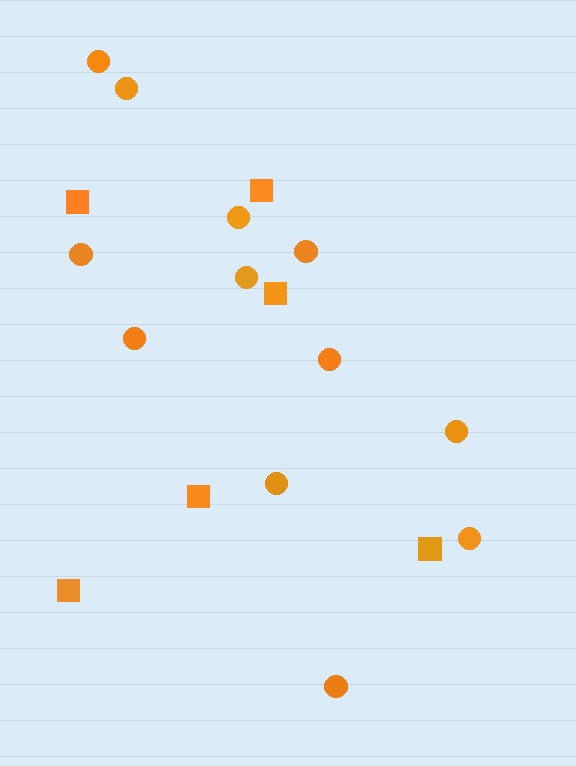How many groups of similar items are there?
There are 2 groups: one group of circles (12) and one group of squares (6).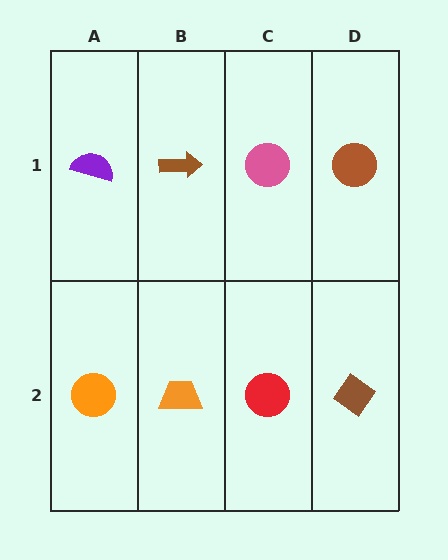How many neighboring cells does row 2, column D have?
2.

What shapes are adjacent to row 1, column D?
A brown diamond (row 2, column D), a pink circle (row 1, column C).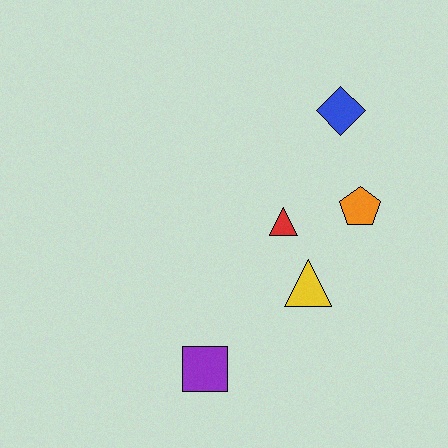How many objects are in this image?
There are 5 objects.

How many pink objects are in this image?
There are no pink objects.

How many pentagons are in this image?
There is 1 pentagon.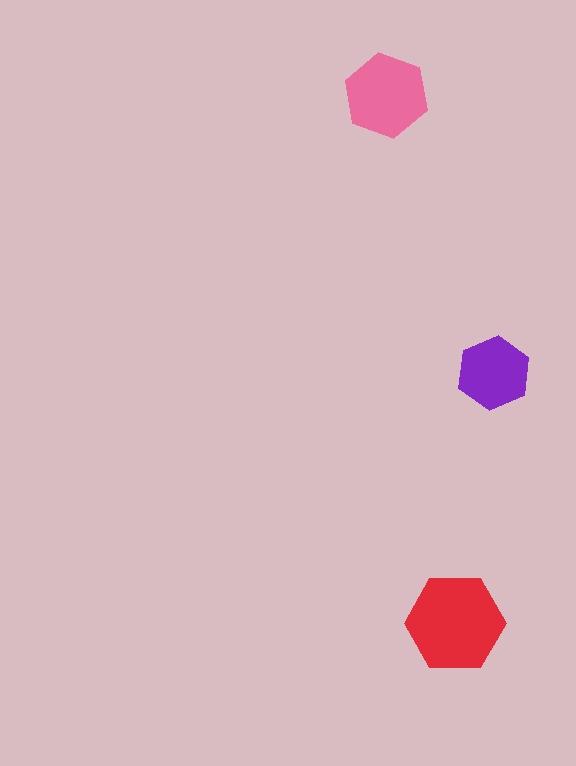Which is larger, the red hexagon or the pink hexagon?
The red one.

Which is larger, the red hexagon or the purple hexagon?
The red one.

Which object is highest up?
The pink hexagon is topmost.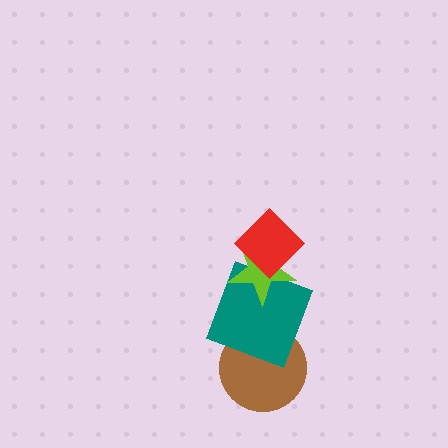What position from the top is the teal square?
The teal square is 3rd from the top.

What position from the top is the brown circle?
The brown circle is 4th from the top.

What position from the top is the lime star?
The lime star is 2nd from the top.